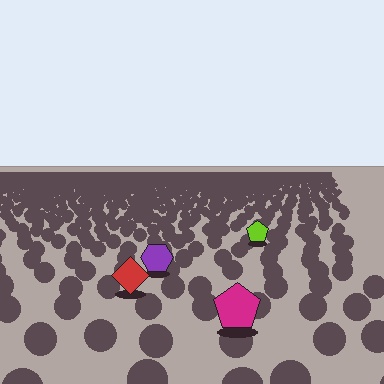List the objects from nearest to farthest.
From nearest to farthest: the magenta pentagon, the red diamond, the purple hexagon, the lime pentagon.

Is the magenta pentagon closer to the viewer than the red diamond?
Yes. The magenta pentagon is closer — you can tell from the texture gradient: the ground texture is coarser near it.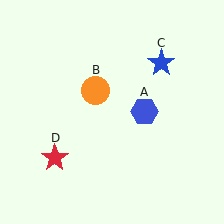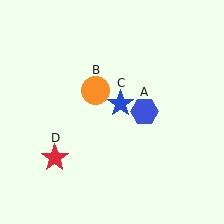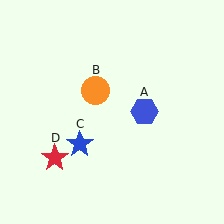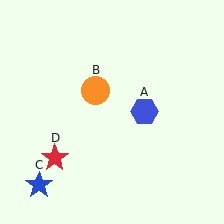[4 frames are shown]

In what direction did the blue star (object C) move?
The blue star (object C) moved down and to the left.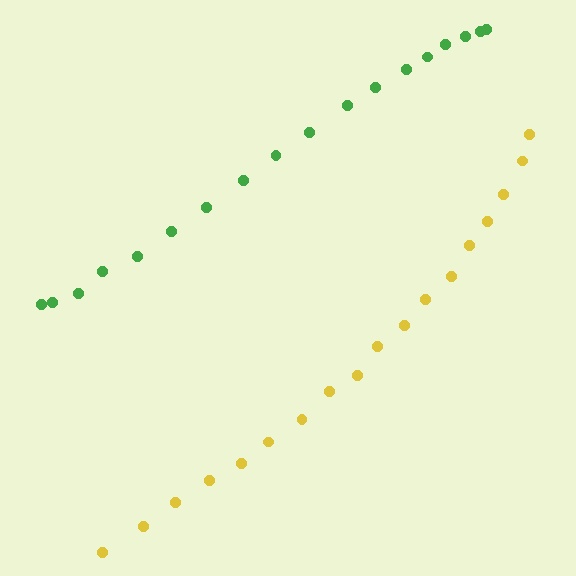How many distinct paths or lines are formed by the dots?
There are 2 distinct paths.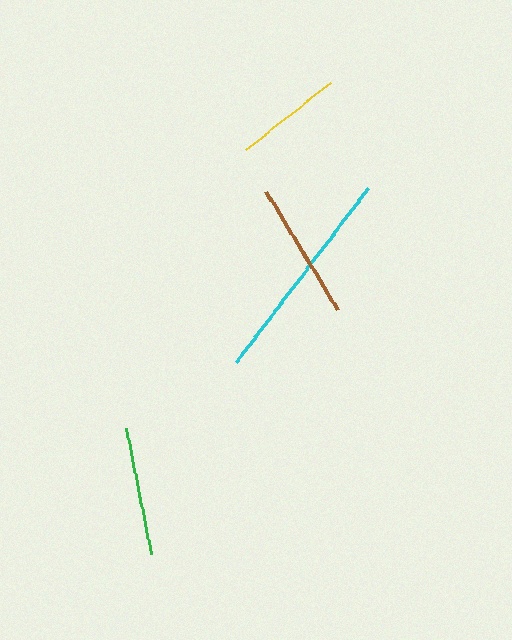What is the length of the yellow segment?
The yellow segment is approximately 108 pixels long.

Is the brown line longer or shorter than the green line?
The brown line is longer than the green line.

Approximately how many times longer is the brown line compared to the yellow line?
The brown line is approximately 1.3 times the length of the yellow line.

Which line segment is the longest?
The cyan line is the longest at approximately 218 pixels.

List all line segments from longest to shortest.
From longest to shortest: cyan, brown, green, yellow.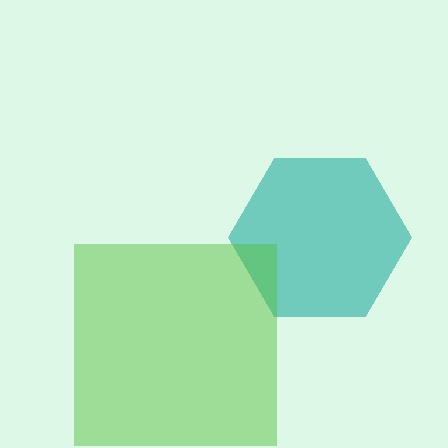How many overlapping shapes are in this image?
There are 2 overlapping shapes in the image.